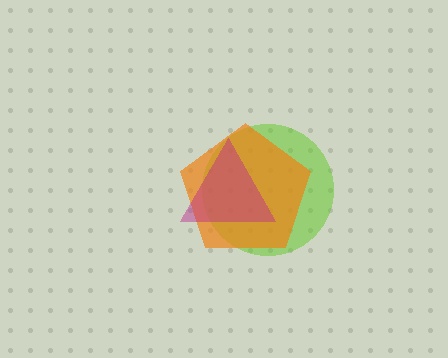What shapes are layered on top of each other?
The layered shapes are: a lime circle, an orange pentagon, a magenta triangle.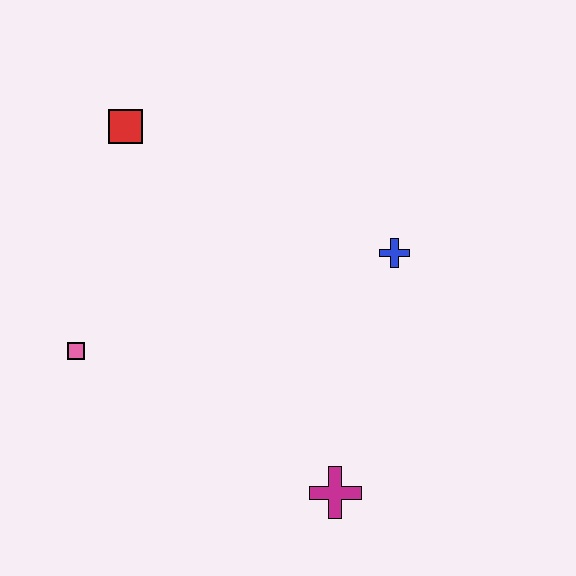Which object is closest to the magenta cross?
The blue cross is closest to the magenta cross.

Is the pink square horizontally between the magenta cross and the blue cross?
No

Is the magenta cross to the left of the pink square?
No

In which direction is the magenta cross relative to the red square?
The magenta cross is below the red square.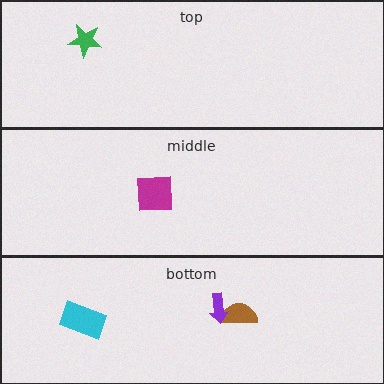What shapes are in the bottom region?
The brown semicircle, the purple arrow, the cyan rectangle.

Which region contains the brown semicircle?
The bottom region.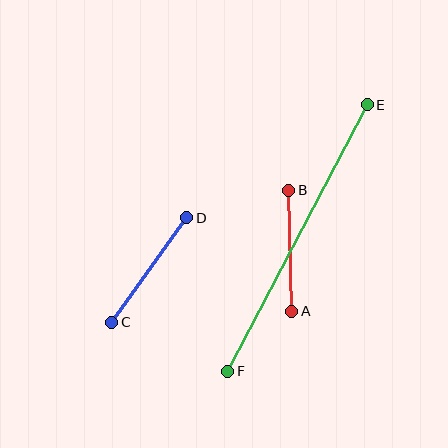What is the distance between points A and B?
The distance is approximately 121 pixels.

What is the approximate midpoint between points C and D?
The midpoint is at approximately (149, 270) pixels.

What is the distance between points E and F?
The distance is approximately 300 pixels.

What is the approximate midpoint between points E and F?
The midpoint is at approximately (298, 238) pixels.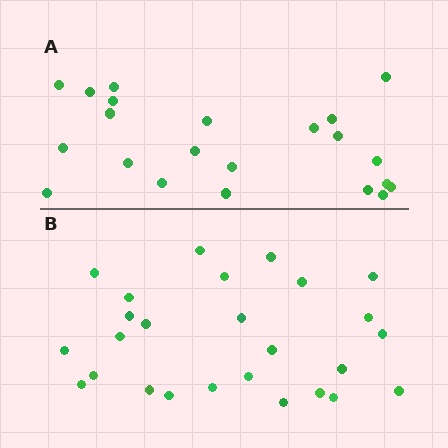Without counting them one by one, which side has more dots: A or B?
Region B (the bottom region) has more dots.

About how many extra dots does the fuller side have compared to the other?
Region B has about 4 more dots than region A.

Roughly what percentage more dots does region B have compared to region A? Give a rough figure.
About 20% more.